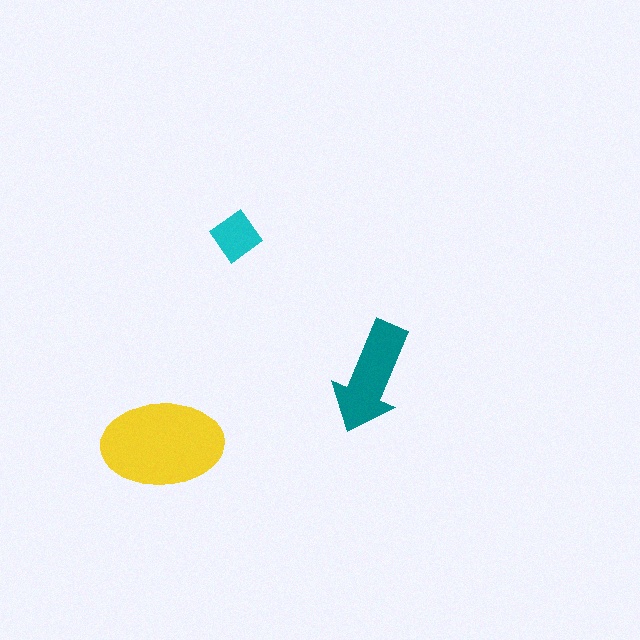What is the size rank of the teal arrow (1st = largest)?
2nd.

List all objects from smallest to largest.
The cyan diamond, the teal arrow, the yellow ellipse.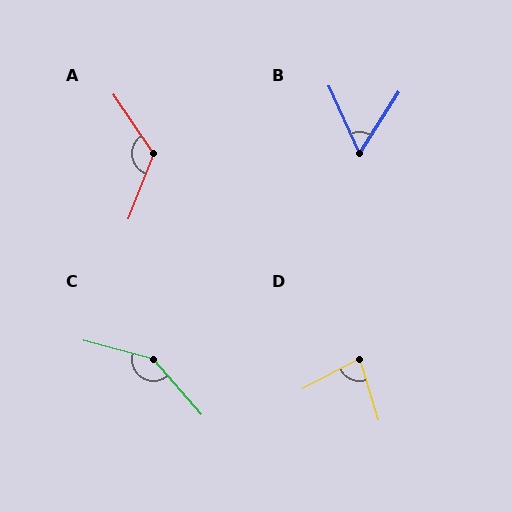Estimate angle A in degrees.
Approximately 125 degrees.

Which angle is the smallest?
B, at approximately 57 degrees.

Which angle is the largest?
C, at approximately 145 degrees.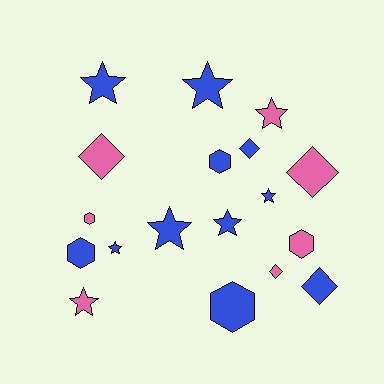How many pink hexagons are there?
There are 2 pink hexagons.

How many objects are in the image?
There are 18 objects.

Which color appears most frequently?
Blue, with 11 objects.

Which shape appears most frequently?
Star, with 8 objects.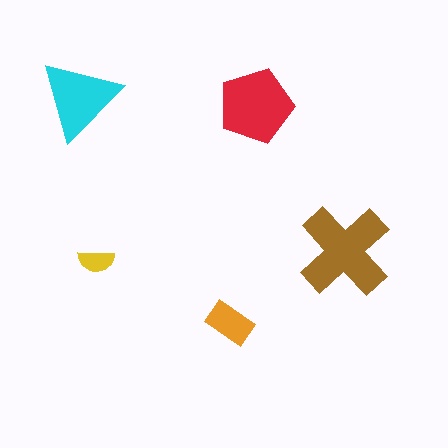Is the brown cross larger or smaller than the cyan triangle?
Larger.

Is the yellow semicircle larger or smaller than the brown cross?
Smaller.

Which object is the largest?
The brown cross.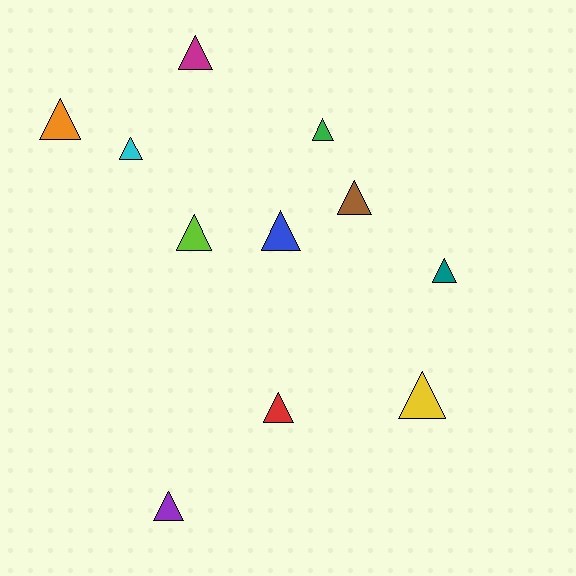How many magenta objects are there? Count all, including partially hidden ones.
There is 1 magenta object.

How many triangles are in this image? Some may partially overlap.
There are 11 triangles.